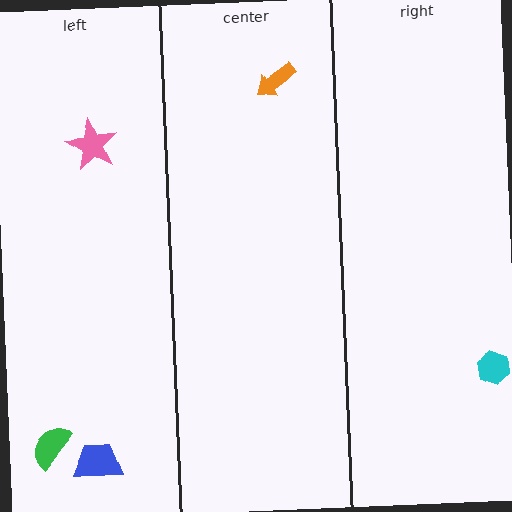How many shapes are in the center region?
1.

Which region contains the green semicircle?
The left region.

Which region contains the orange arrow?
The center region.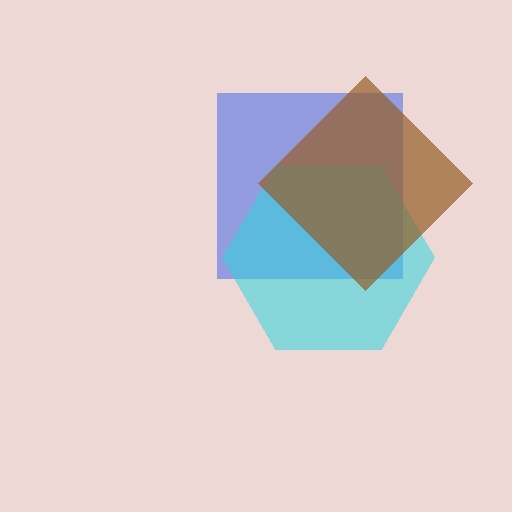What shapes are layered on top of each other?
The layered shapes are: a blue square, a cyan hexagon, a brown diamond.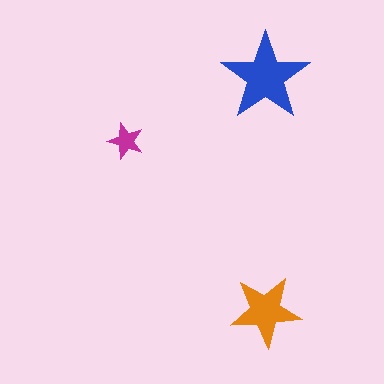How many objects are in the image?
There are 3 objects in the image.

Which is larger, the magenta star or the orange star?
The orange one.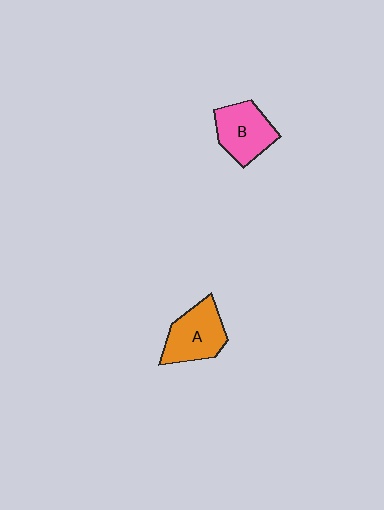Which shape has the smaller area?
Shape B (pink).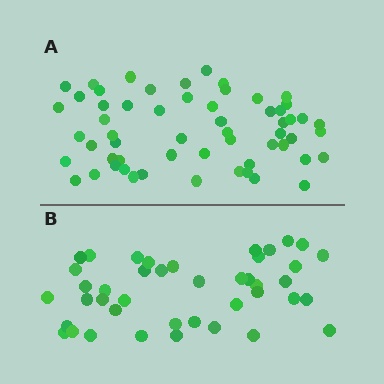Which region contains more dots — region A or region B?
Region A (the top region) has more dots.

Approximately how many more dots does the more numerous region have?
Region A has approximately 15 more dots than region B.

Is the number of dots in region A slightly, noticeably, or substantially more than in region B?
Region A has noticeably more, but not dramatically so. The ratio is roughly 1.4 to 1.